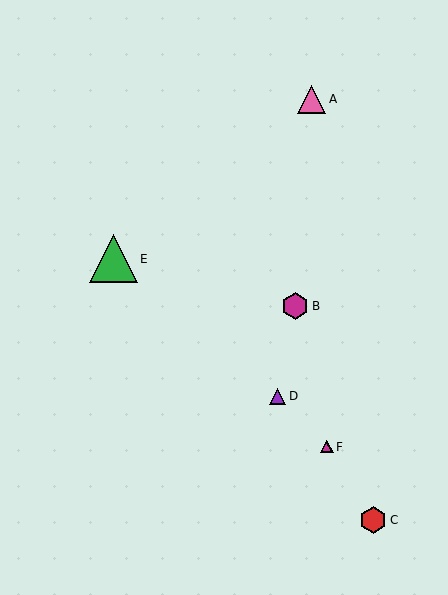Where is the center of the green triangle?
The center of the green triangle is at (114, 259).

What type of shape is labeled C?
Shape C is a red hexagon.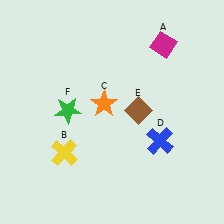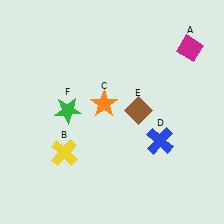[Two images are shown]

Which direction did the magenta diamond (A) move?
The magenta diamond (A) moved right.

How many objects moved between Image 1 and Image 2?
1 object moved between the two images.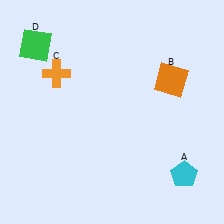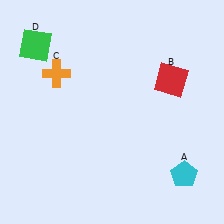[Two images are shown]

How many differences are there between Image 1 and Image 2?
There is 1 difference between the two images.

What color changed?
The square (B) changed from orange in Image 1 to red in Image 2.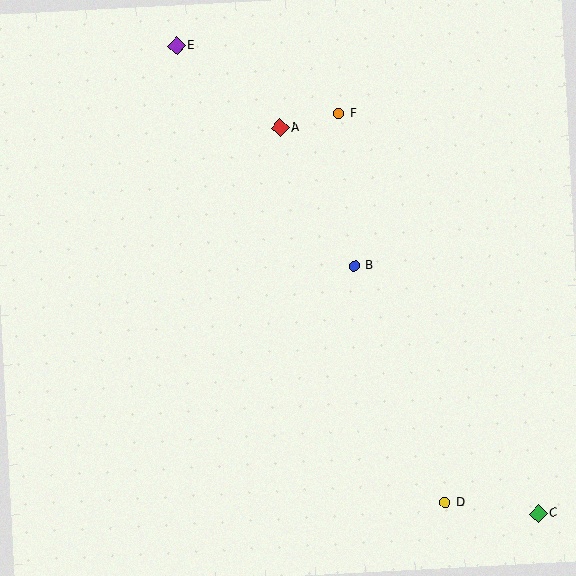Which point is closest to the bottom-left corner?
Point D is closest to the bottom-left corner.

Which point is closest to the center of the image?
Point B at (354, 266) is closest to the center.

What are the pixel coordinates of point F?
Point F is at (339, 114).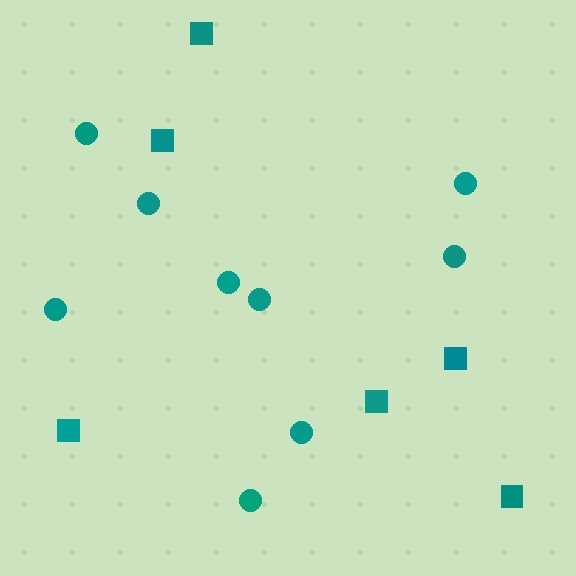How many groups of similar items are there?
There are 2 groups: one group of squares (6) and one group of circles (9).